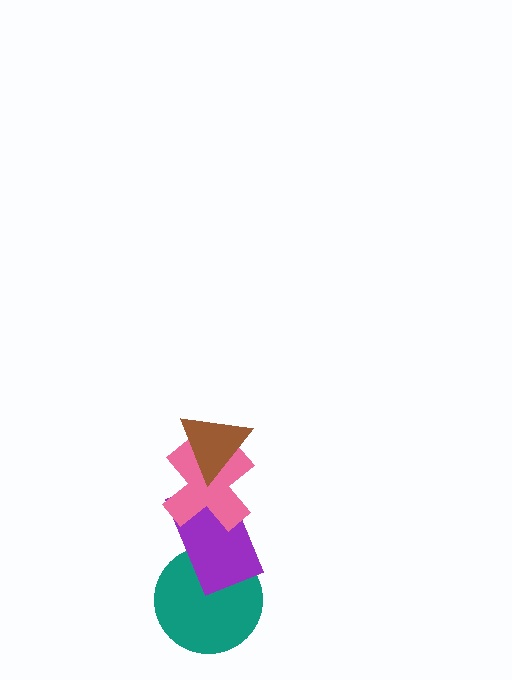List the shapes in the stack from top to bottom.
From top to bottom: the brown triangle, the pink cross, the purple rectangle, the teal circle.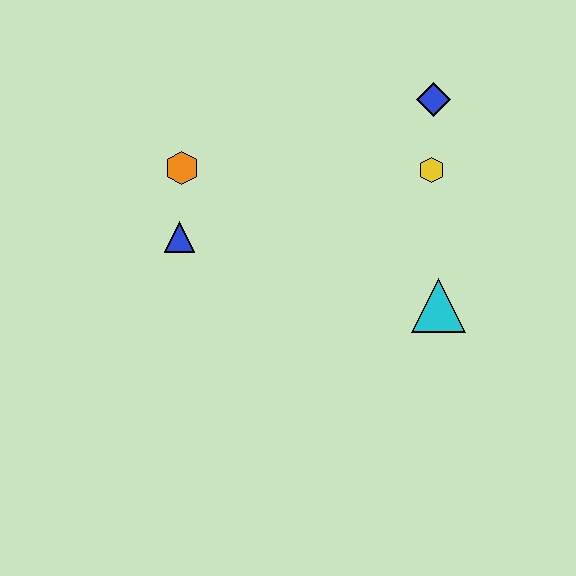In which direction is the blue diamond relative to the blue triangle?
The blue diamond is to the right of the blue triangle.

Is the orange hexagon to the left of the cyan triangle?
Yes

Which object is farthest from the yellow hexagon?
The blue triangle is farthest from the yellow hexagon.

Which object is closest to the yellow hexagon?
The blue diamond is closest to the yellow hexagon.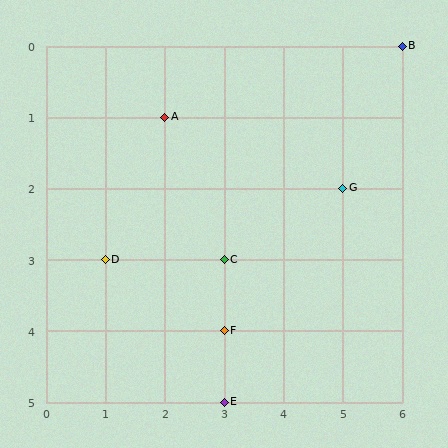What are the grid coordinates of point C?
Point C is at grid coordinates (3, 3).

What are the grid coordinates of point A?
Point A is at grid coordinates (2, 1).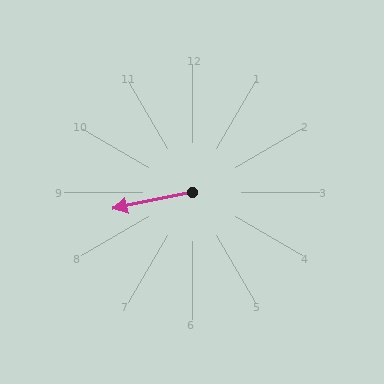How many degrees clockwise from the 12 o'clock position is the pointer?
Approximately 258 degrees.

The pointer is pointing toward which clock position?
Roughly 9 o'clock.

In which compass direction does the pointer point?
West.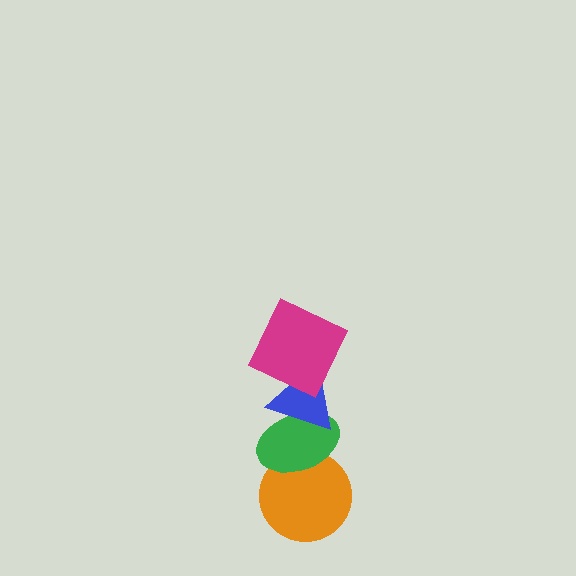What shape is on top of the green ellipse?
The blue triangle is on top of the green ellipse.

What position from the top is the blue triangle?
The blue triangle is 2nd from the top.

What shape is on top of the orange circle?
The green ellipse is on top of the orange circle.